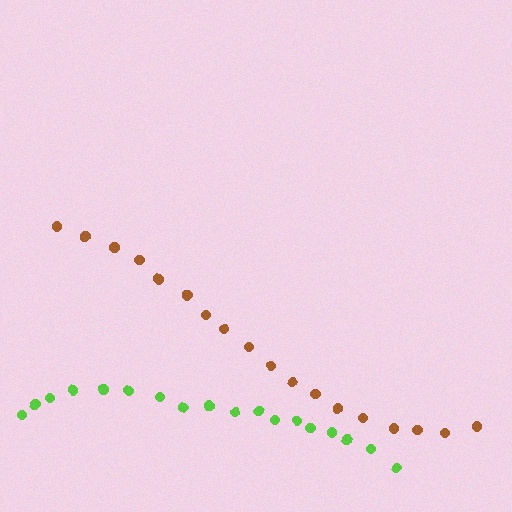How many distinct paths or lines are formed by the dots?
There are 2 distinct paths.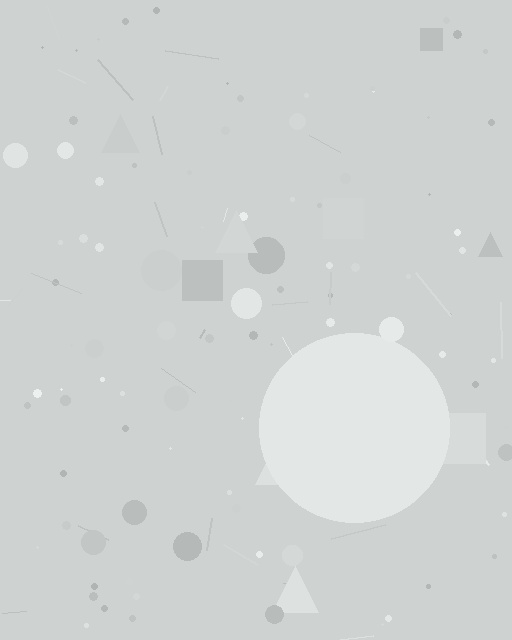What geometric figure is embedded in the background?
A circle is embedded in the background.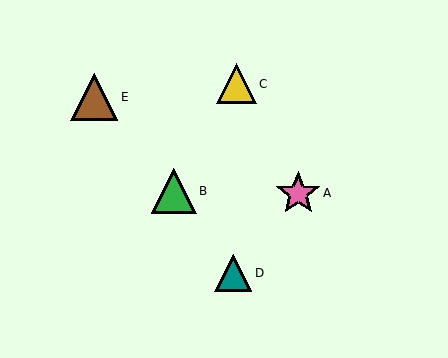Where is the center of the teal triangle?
The center of the teal triangle is at (233, 273).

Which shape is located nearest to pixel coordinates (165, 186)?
The green triangle (labeled B) at (174, 191) is nearest to that location.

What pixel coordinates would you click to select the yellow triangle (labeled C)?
Click at (236, 84) to select the yellow triangle C.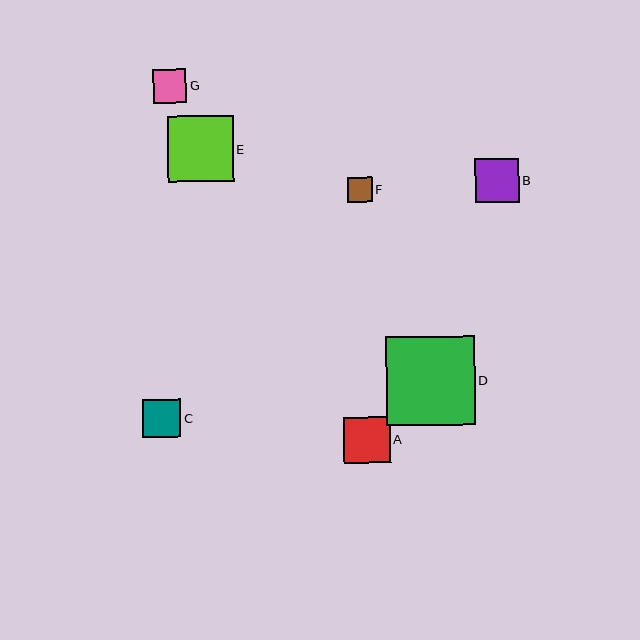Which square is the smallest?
Square F is the smallest with a size of approximately 25 pixels.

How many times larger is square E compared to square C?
Square E is approximately 1.7 times the size of square C.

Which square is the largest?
Square D is the largest with a size of approximately 89 pixels.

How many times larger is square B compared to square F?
Square B is approximately 1.8 times the size of square F.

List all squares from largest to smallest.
From largest to smallest: D, E, A, B, C, G, F.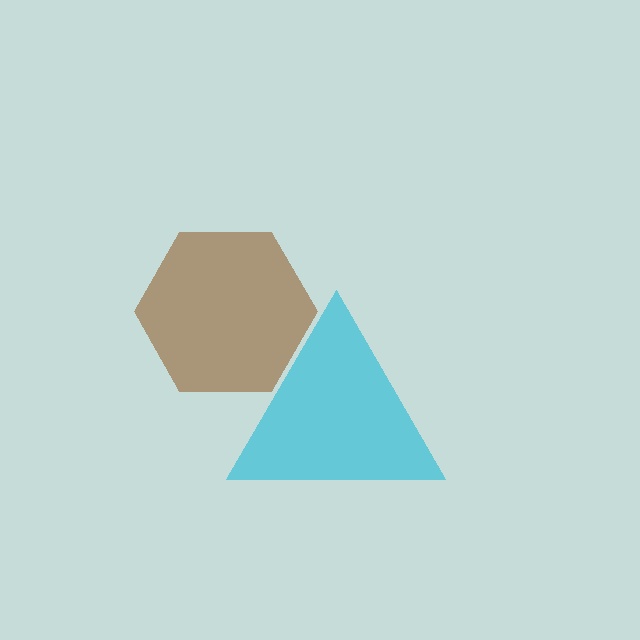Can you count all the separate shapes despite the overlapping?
Yes, there are 2 separate shapes.